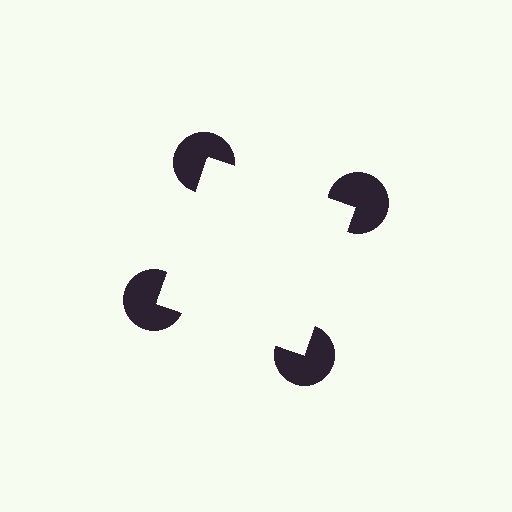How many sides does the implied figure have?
4 sides.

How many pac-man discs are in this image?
There are 4 — one at each vertex of the illusory square.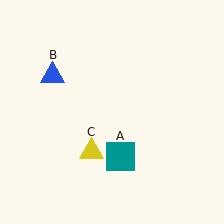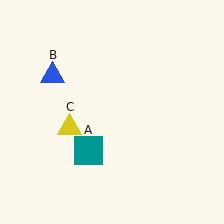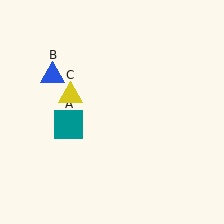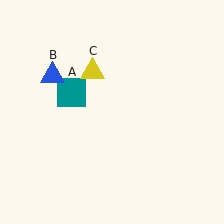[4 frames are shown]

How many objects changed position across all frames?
2 objects changed position: teal square (object A), yellow triangle (object C).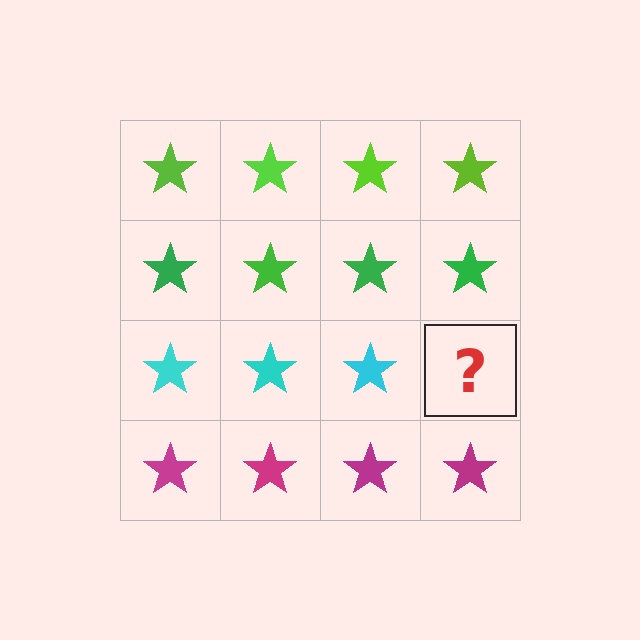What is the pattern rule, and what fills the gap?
The rule is that each row has a consistent color. The gap should be filled with a cyan star.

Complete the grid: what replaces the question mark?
The question mark should be replaced with a cyan star.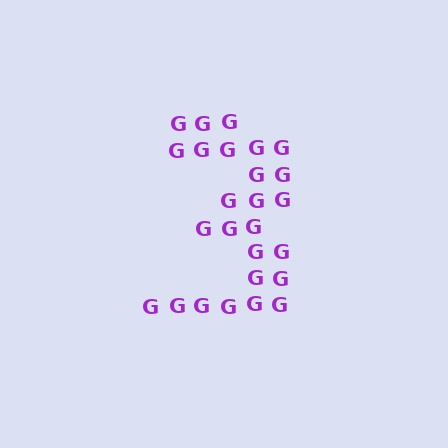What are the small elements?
The small elements are letter G's.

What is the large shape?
The large shape is the digit 3.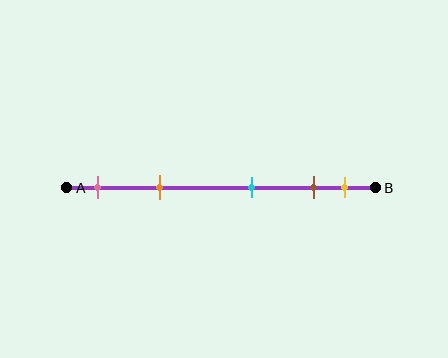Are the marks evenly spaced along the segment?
No, the marks are not evenly spaced.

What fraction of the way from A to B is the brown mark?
The brown mark is approximately 80% (0.8) of the way from A to B.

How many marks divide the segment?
There are 5 marks dividing the segment.